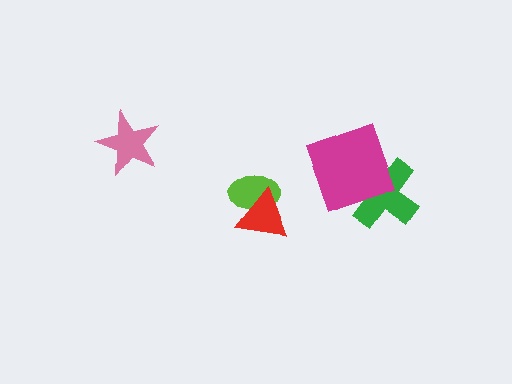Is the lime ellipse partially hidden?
Yes, it is partially covered by another shape.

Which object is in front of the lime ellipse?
The red triangle is in front of the lime ellipse.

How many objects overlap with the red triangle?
1 object overlaps with the red triangle.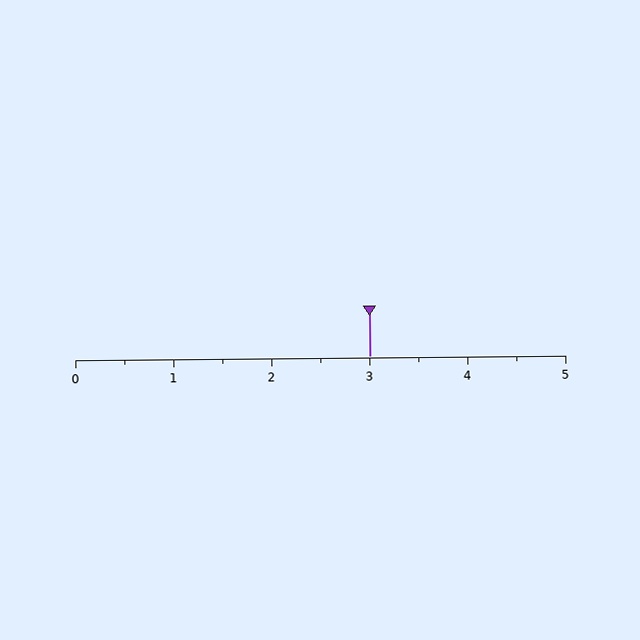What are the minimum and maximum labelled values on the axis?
The axis runs from 0 to 5.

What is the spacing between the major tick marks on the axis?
The major ticks are spaced 1 apart.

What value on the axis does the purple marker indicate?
The marker indicates approximately 3.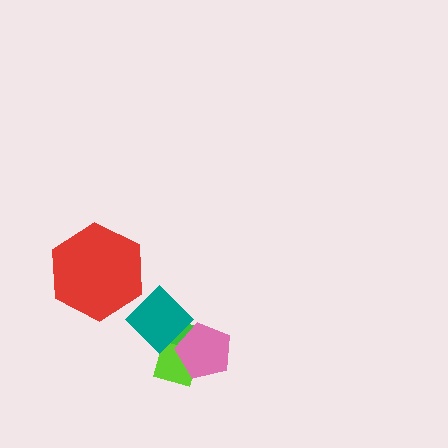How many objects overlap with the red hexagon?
0 objects overlap with the red hexagon.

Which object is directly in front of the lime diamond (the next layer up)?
The pink pentagon is directly in front of the lime diamond.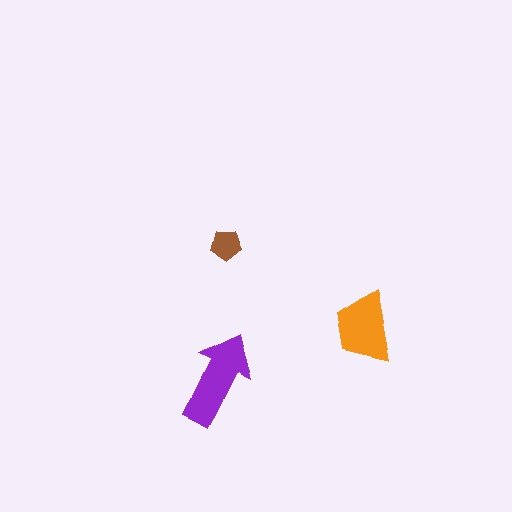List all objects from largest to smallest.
The purple arrow, the orange trapezoid, the brown pentagon.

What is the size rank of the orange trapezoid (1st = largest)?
2nd.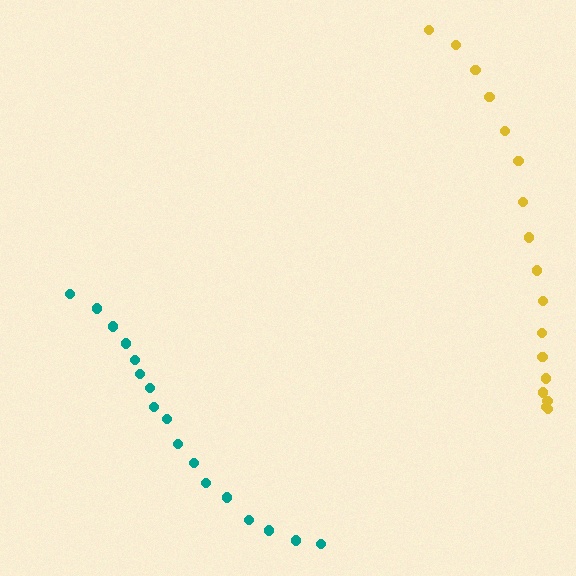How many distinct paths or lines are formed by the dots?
There are 2 distinct paths.